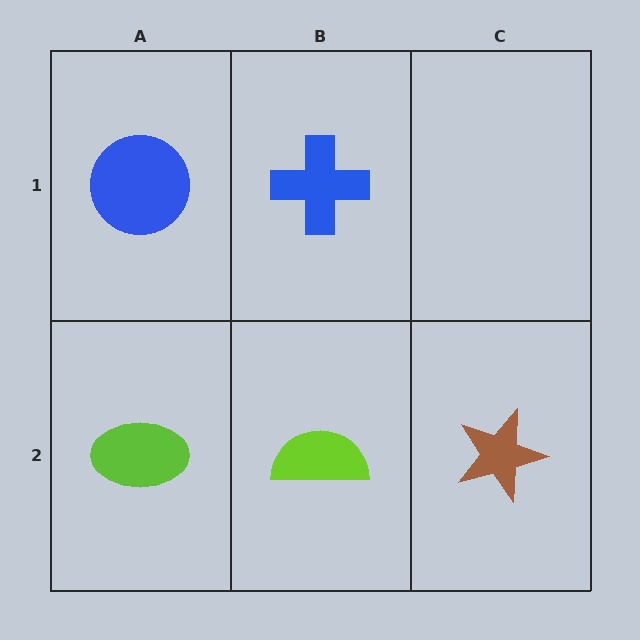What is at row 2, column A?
A lime ellipse.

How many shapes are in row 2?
3 shapes.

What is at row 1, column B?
A blue cross.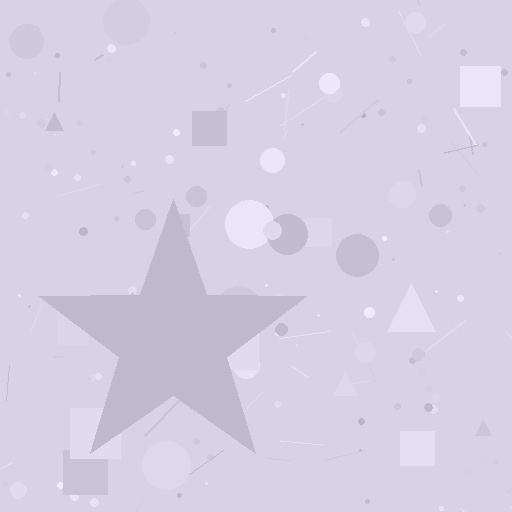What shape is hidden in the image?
A star is hidden in the image.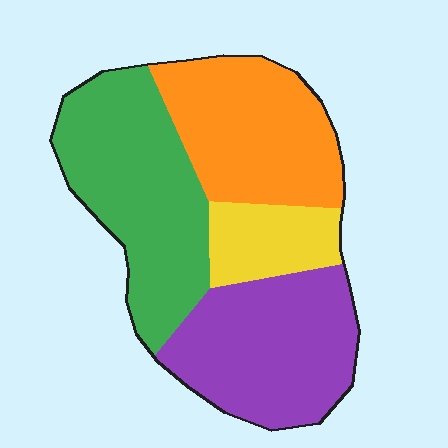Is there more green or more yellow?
Green.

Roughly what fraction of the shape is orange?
Orange covers 27% of the shape.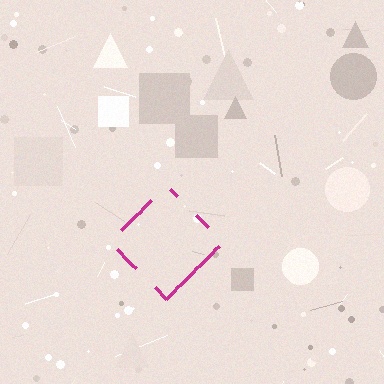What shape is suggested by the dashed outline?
The dashed outline suggests a diamond.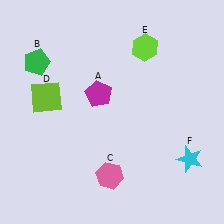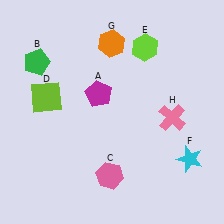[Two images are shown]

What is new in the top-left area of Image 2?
An orange hexagon (G) was added in the top-left area of Image 2.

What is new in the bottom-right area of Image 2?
A pink cross (H) was added in the bottom-right area of Image 2.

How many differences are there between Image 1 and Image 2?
There are 2 differences between the two images.